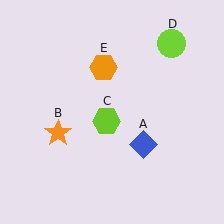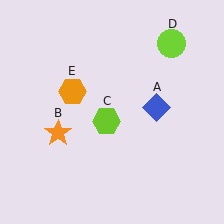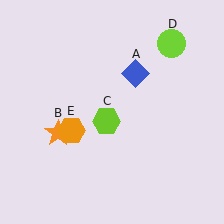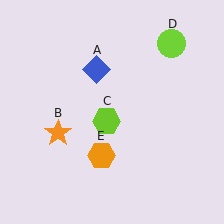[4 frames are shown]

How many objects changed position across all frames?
2 objects changed position: blue diamond (object A), orange hexagon (object E).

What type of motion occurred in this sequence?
The blue diamond (object A), orange hexagon (object E) rotated counterclockwise around the center of the scene.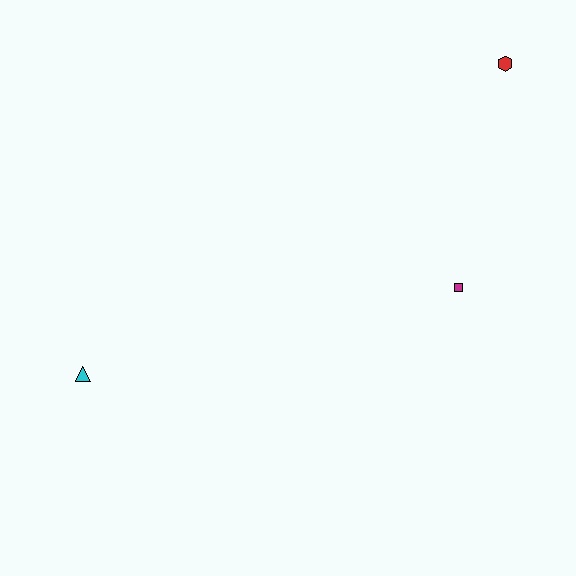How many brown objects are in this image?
There are no brown objects.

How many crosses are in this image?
There are no crosses.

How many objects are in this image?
There are 3 objects.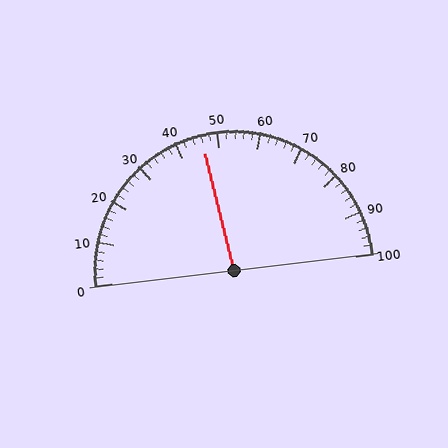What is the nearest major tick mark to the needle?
The nearest major tick mark is 50.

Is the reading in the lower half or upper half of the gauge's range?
The reading is in the lower half of the range (0 to 100).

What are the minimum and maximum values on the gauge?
The gauge ranges from 0 to 100.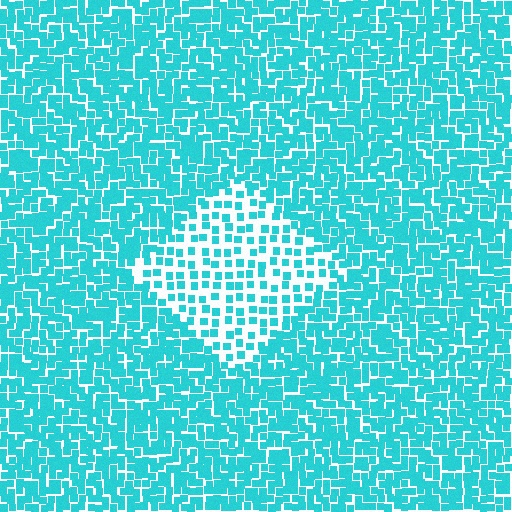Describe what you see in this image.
The image contains small cyan elements arranged at two different densities. A diamond-shaped region is visible where the elements are less densely packed than the surrounding area.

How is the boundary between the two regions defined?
The boundary is defined by a change in element density (approximately 2.2x ratio). All elements are the same color, size, and shape.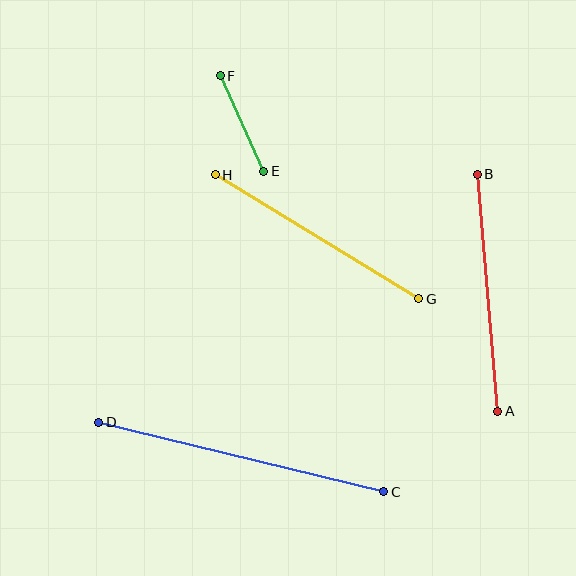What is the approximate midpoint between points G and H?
The midpoint is at approximately (317, 237) pixels.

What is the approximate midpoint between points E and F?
The midpoint is at approximately (242, 123) pixels.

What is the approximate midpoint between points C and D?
The midpoint is at approximately (241, 457) pixels.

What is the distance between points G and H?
The distance is approximately 239 pixels.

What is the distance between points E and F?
The distance is approximately 105 pixels.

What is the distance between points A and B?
The distance is approximately 238 pixels.